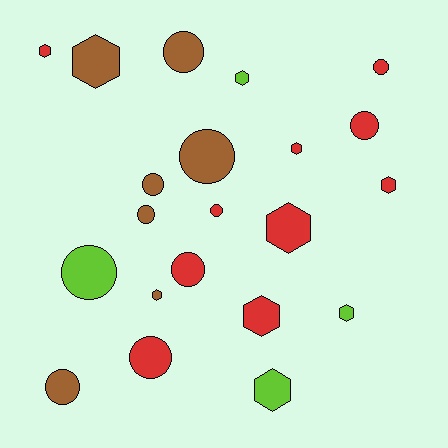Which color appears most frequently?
Red, with 10 objects.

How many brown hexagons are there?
There are 2 brown hexagons.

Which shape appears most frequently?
Circle, with 11 objects.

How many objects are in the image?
There are 21 objects.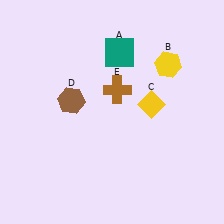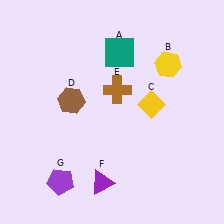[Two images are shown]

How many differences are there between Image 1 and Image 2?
There are 2 differences between the two images.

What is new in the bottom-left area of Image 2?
A purple pentagon (G) was added in the bottom-left area of Image 2.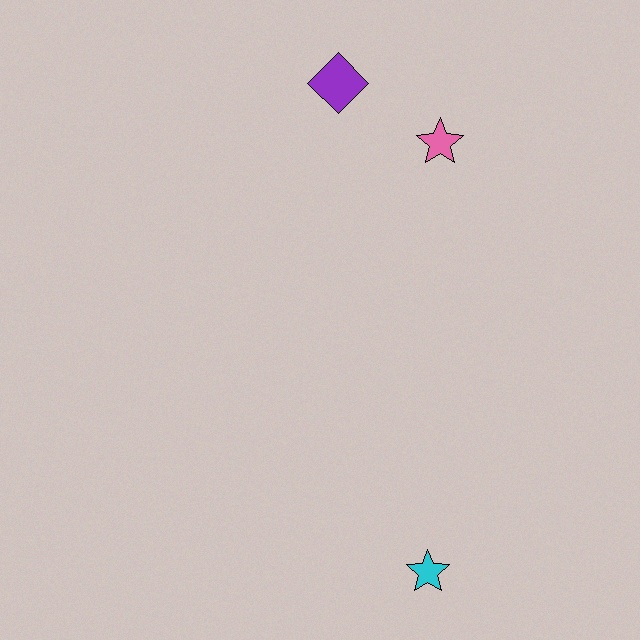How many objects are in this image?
There are 3 objects.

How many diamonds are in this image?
There is 1 diamond.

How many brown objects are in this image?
There are no brown objects.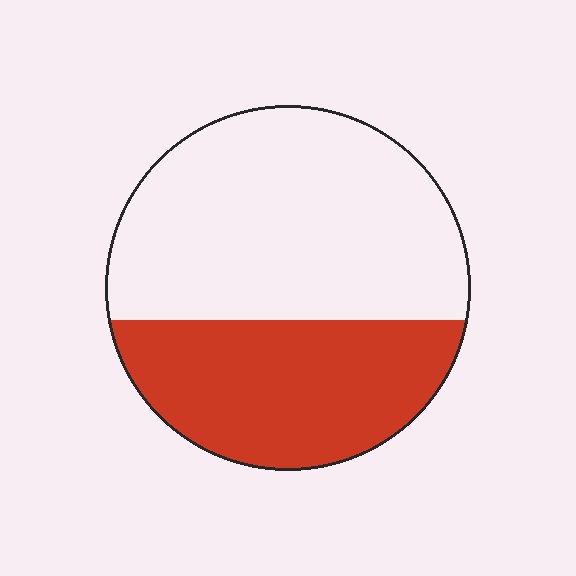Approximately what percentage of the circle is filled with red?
Approximately 40%.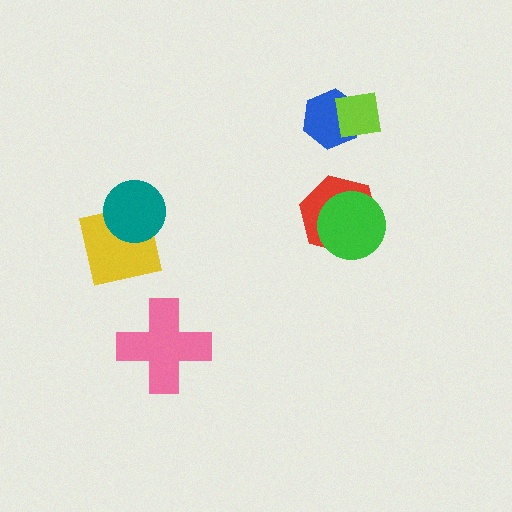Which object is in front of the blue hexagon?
The lime square is in front of the blue hexagon.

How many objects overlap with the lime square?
1 object overlaps with the lime square.